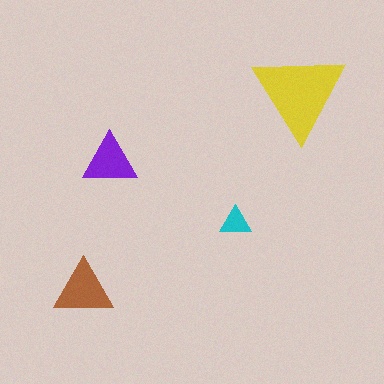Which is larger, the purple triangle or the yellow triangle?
The yellow one.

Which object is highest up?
The yellow triangle is topmost.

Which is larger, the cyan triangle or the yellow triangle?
The yellow one.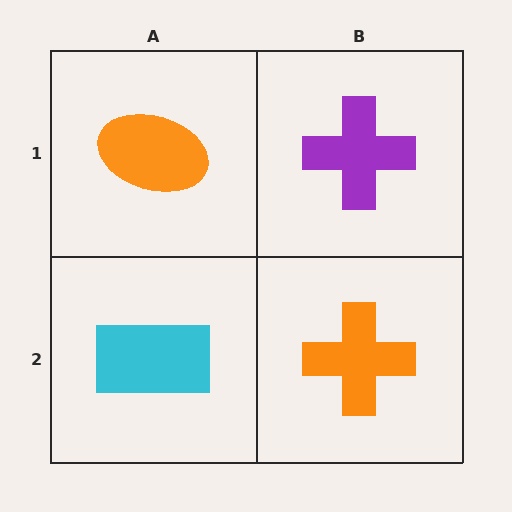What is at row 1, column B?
A purple cross.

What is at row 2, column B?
An orange cross.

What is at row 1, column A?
An orange ellipse.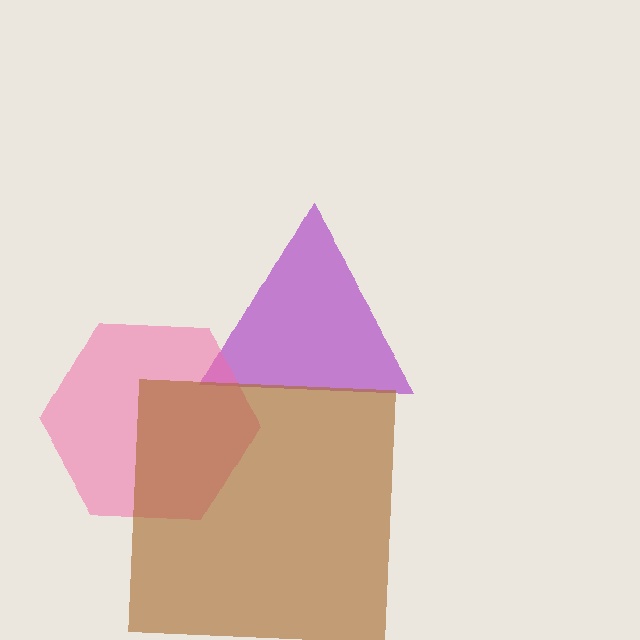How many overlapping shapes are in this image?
There are 3 overlapping shapes in the image.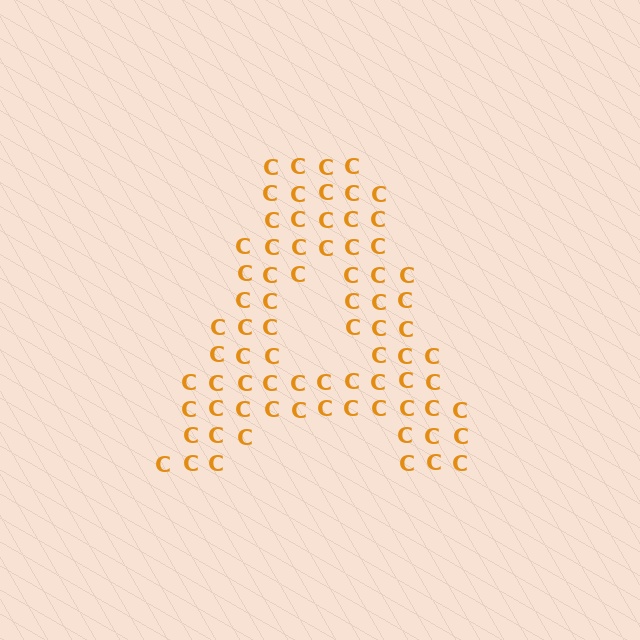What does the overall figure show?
The overall figure shows the letter A.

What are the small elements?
The small elements are letter C's.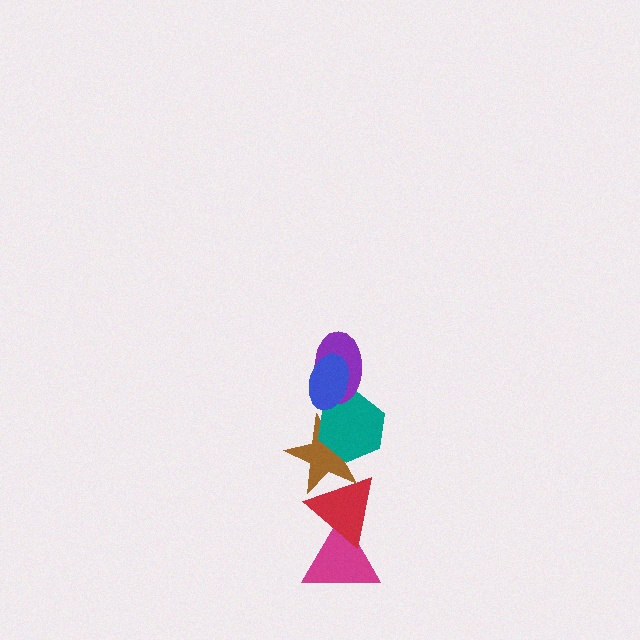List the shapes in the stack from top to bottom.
From top to bottom: the blue ellipse, the purple ellipse, the teal hexagon, the brown star, the red triangle, the magenta triangle.